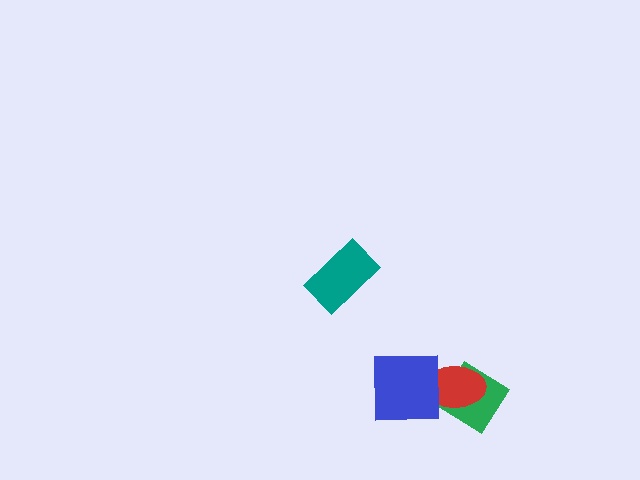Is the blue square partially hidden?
No, no other shape covers it.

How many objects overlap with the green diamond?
2 objects overlap with the green diamond.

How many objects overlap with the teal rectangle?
0 objects overlap with the teal rectangle.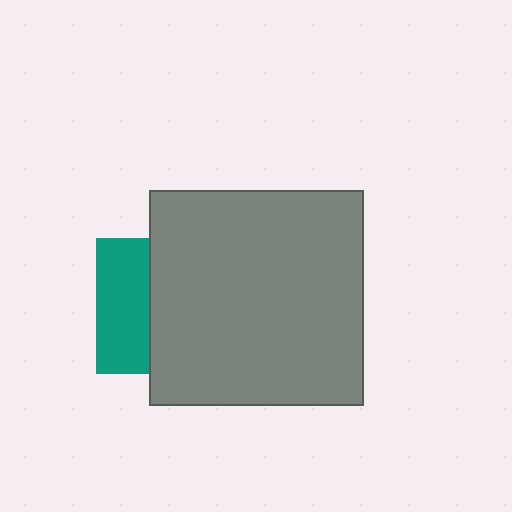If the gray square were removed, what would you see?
You would see the complete teal square.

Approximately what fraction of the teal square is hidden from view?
Roughly 60% of the teal square is hidden behind the gray square.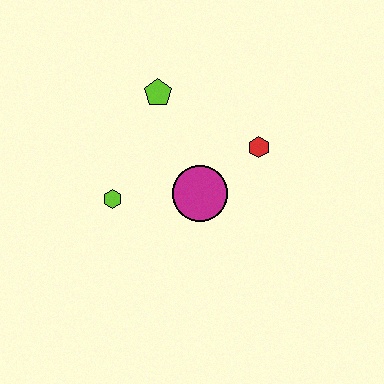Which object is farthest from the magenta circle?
The lime pentagon is farthest from the magenta circle.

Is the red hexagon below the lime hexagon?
No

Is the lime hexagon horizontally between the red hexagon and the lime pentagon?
No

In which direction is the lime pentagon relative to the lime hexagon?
The lime pentagon is above the lime hexagon.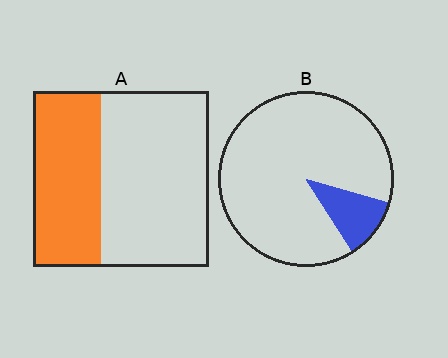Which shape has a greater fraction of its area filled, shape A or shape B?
Shape A.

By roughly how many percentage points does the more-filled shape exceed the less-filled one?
By roughly 25 percentage points (A over B).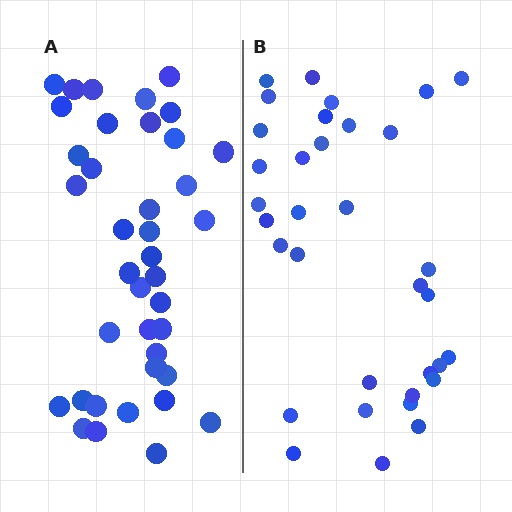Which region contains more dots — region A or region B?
Region A (the left region) has more dots.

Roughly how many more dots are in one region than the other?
Region A has about 5 more dots than region B.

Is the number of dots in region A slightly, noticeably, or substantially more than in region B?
Region A has only slightly more — the two regions are fairly close. The ratio is roughly 1.1 to 1.